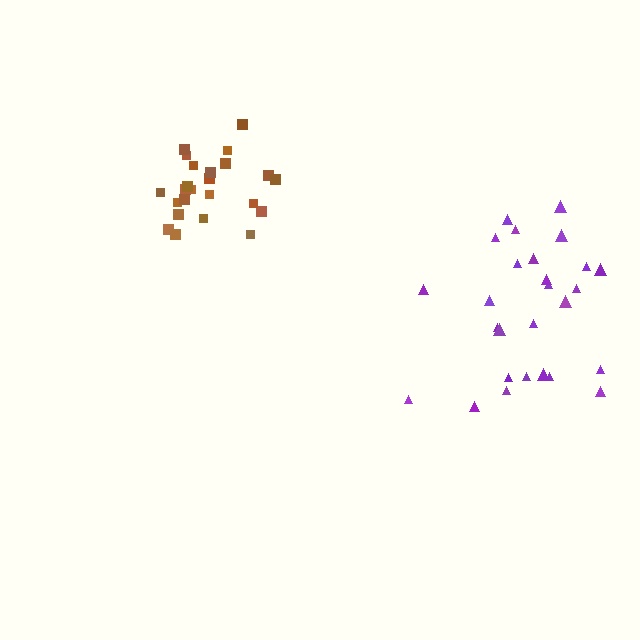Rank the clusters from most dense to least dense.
brown, purple.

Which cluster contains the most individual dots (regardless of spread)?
Purple (27).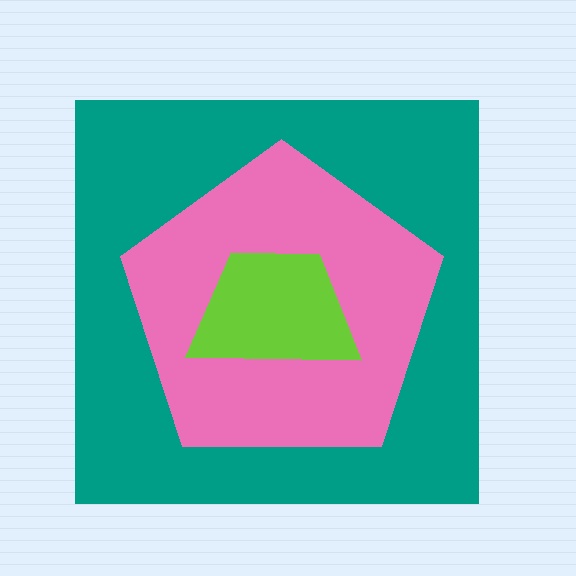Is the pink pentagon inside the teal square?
Yes.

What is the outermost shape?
The teal square.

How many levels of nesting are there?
3.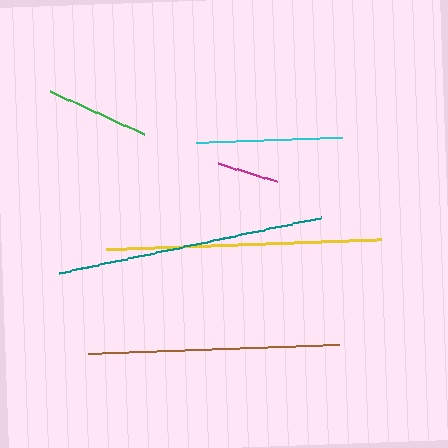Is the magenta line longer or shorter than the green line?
The green line is longer than the magenta line.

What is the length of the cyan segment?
The cyan segment is approximately 147 pixels long.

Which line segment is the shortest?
The magenta line is the shortest at approximately 61 pixels.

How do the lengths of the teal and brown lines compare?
The teal and brown lines are approximately the same length.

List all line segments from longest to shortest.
From longest to shortest: yellow, teal, brown, cyan, green, magenta.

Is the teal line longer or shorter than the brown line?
The teal line is longer than the brown line.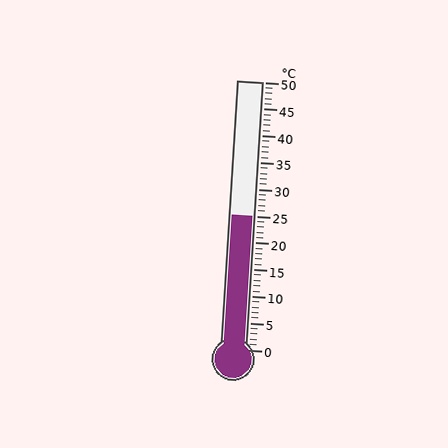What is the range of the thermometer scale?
The thermometer scale ranges from 0°C to 50°C.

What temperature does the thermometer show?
The thermometer shows approximately 25°C.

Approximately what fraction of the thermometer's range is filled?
The thermometer is filled to approximately 50% of its range.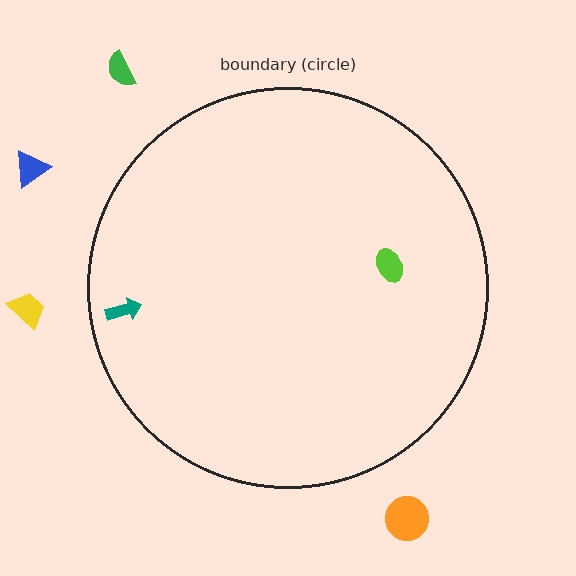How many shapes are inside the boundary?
2 inside, 4 outside.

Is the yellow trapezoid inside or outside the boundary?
Outside.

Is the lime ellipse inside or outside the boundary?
Inside.